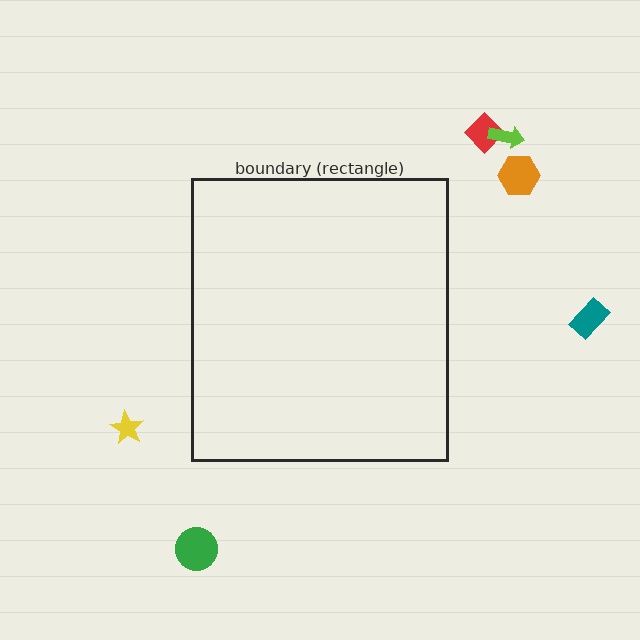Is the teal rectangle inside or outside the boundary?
Outside.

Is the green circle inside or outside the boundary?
Outside.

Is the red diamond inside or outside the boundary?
Outside.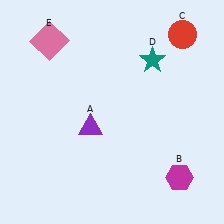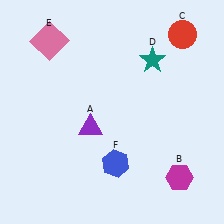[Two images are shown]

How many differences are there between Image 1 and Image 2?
There is 1 difference between the two images.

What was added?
A blue hexagon (F) was added in Image 2.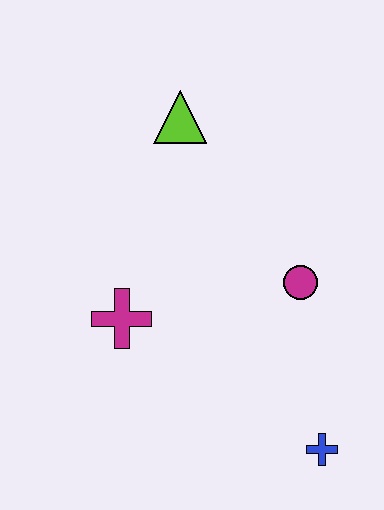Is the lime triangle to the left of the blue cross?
Yes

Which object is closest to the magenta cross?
The magenta circle is closest to the magenta cross.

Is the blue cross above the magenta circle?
No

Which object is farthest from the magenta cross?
The blue cross is farthest from the magenta cross.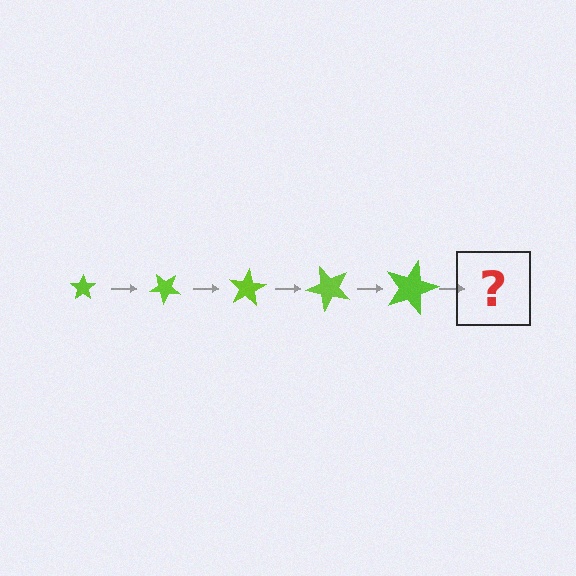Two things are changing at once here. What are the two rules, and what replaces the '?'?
The two rules are that the star grows larger each step and it rotates 40 degrees each step. The '?' should be a star, larger than the previous one and rotated 200 degrees from the start.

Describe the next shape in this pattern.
It should be a star, larger than the previous one and rotated 200 degrees from the start.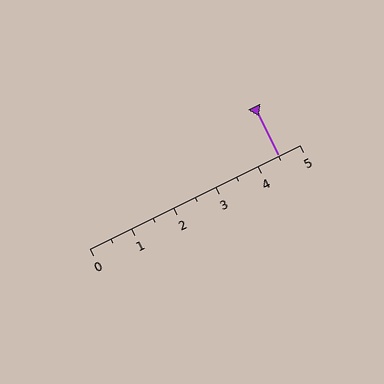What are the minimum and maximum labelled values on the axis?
The axis runs from 0 to 5.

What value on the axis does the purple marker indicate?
The marker indicates approximately 4.5.